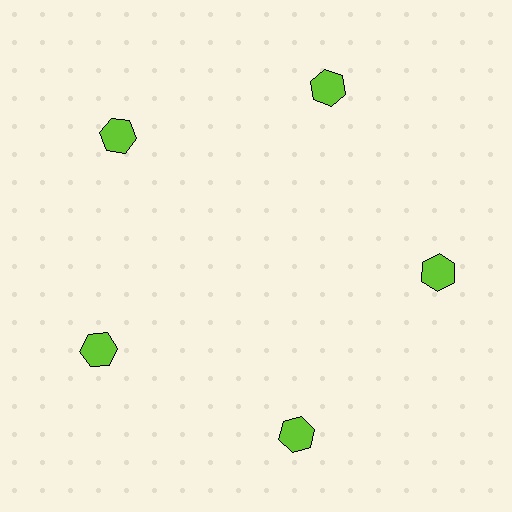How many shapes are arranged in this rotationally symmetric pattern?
There are 5 shapes, arranged in 5 groups of 1.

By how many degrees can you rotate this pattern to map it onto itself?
The pattern maps onto itself every 72 degrees of rotation.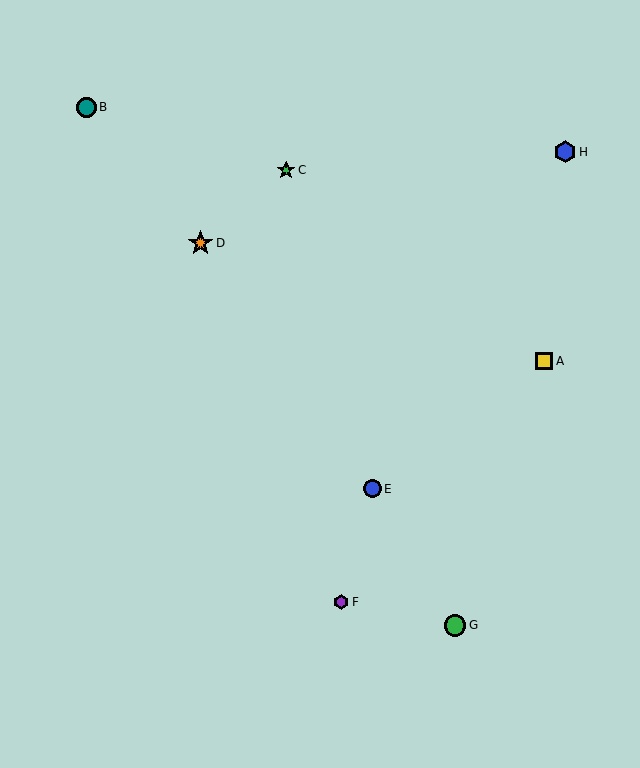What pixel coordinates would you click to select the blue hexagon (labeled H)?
Click at (565, 152) to select the blue hexagon H.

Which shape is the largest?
The orange star (labeled D) is the largest.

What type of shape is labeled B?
Shape B is a teal circle.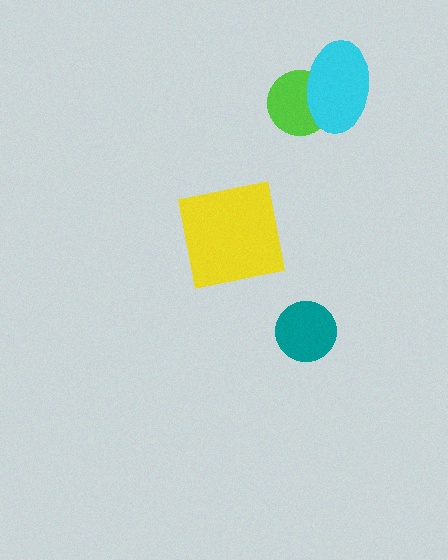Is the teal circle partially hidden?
No, no other shape covers it.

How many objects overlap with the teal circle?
0 objects overlap with the teal circle.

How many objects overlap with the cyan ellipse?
1 object overlaps with the cyan ellipse.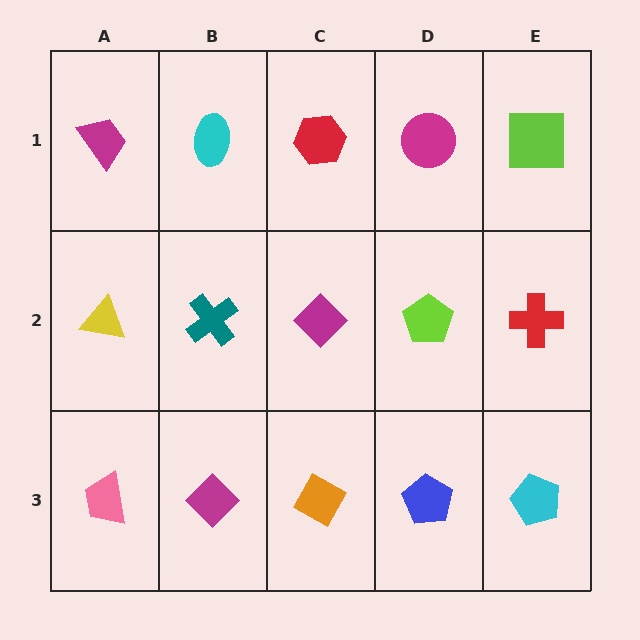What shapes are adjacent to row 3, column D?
A lime pentagon (row 2, column D), an orange diamond (row 3, column C), a cyan pentagon (row 3, column E).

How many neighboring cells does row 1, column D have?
3.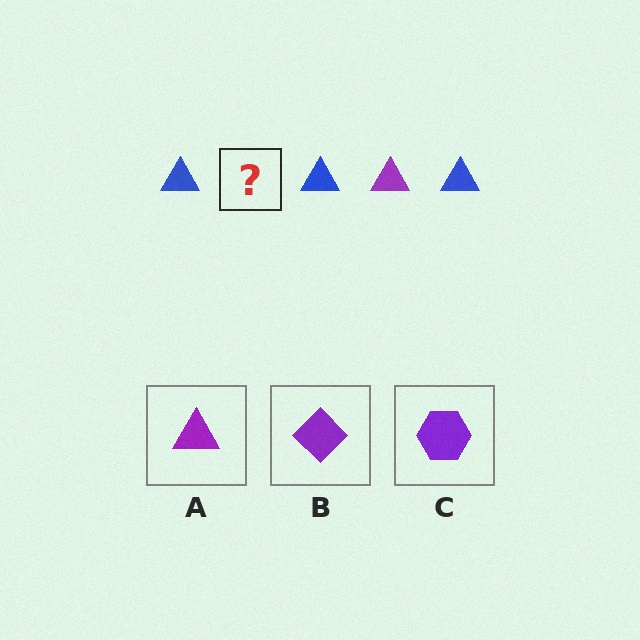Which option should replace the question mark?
Option A.